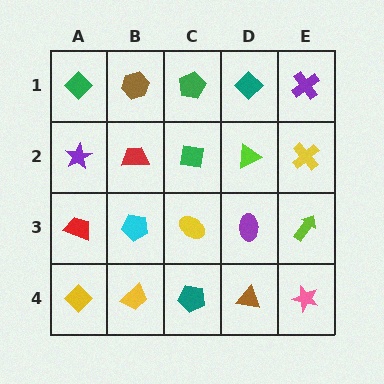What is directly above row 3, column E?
A yellow cross.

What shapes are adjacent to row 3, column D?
A lime triangle (row 2, column D), a brown triangle (row 4, column D), a yellow ellipse (row 3, column C), a lime arrow (row 3, column E).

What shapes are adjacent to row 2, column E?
A purple cross (row 1, column E), a lime arrow (row 3, column E), a lime triangle (row 2, column D).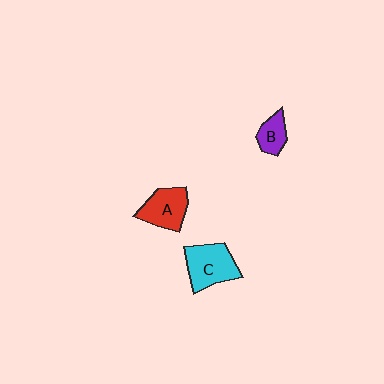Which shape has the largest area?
Shape C (cyan).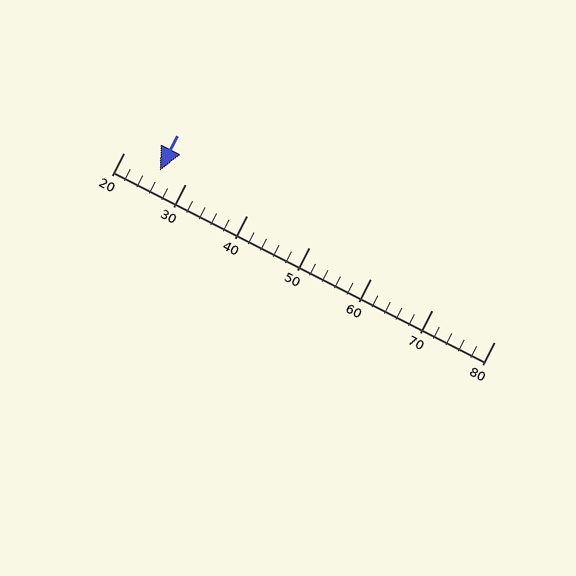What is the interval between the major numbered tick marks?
The major tick marks are spaced 10 units apart.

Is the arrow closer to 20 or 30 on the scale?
The arrow is closer to 30.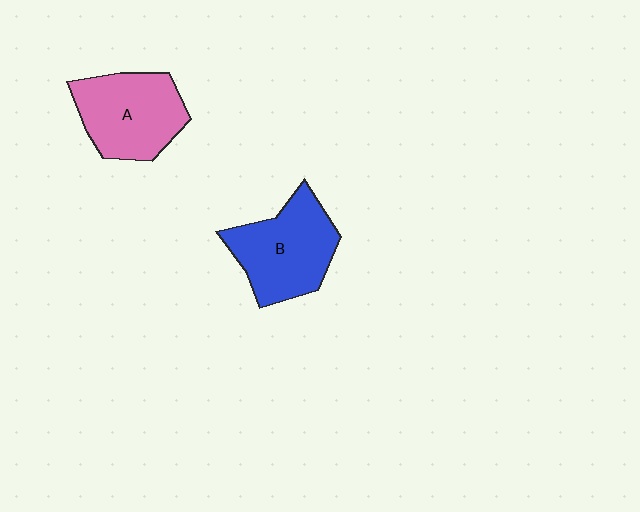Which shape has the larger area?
Shape B (blue).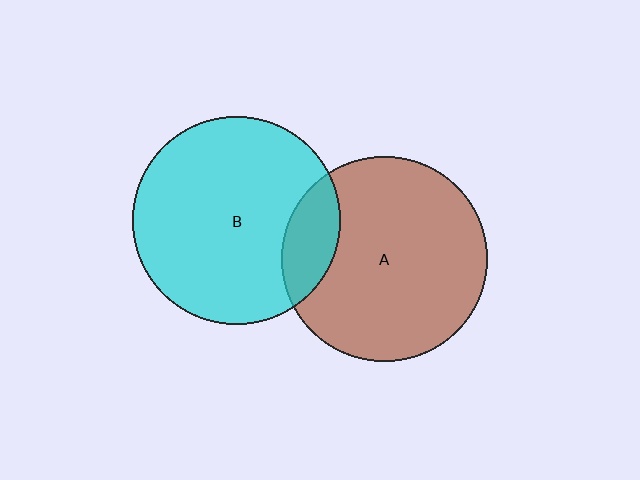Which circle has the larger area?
Circle B (cyan).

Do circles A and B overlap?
Yes.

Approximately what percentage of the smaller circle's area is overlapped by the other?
Approximately 15%.